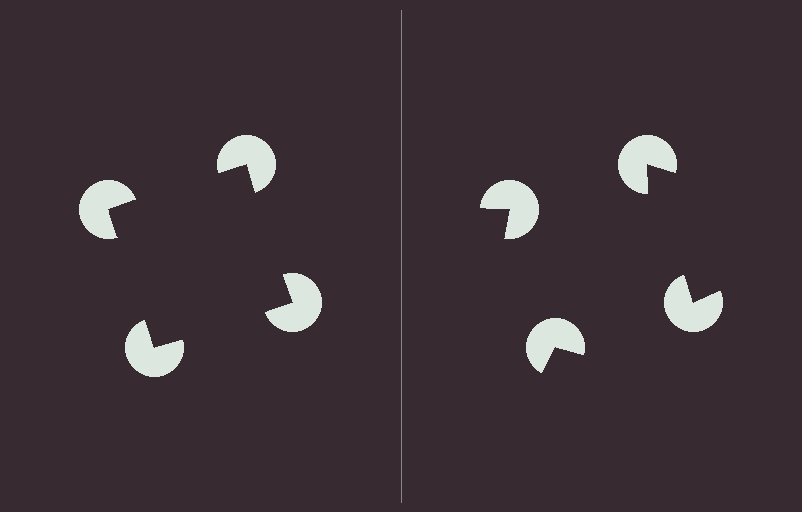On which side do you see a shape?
An illusory square appears on the left side. On the right side the wedge cuts are rotated, so no coherent shape forms.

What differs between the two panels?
The pac-man discs are positioned identically on both sides; only the wedge orientations differ. On the left they align to a square; on the right they are misaligned.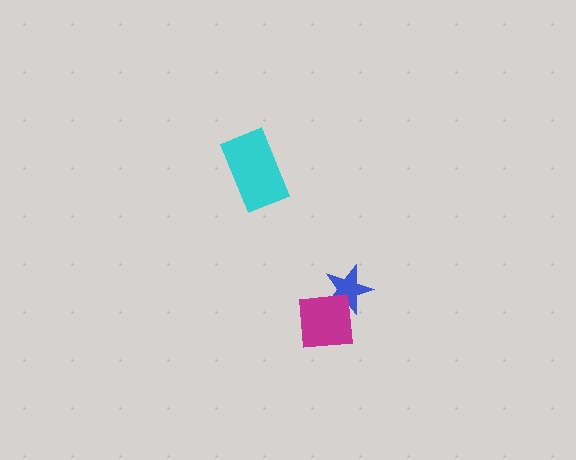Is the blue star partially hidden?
Yes, it is partially covered by another shape.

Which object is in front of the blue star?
The magenta square is in front of the blue star.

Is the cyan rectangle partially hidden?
No, no other shape covers it.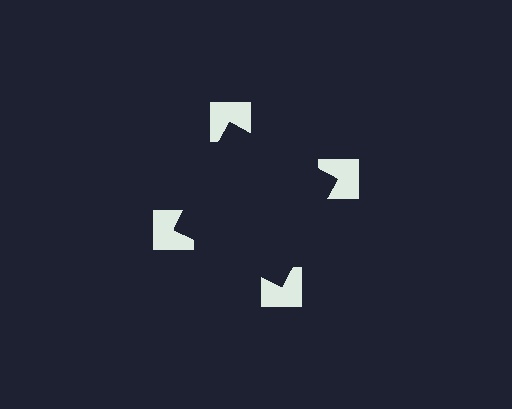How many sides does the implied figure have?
4 sides.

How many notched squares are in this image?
There are 4 — one at each vertex of the illusory square.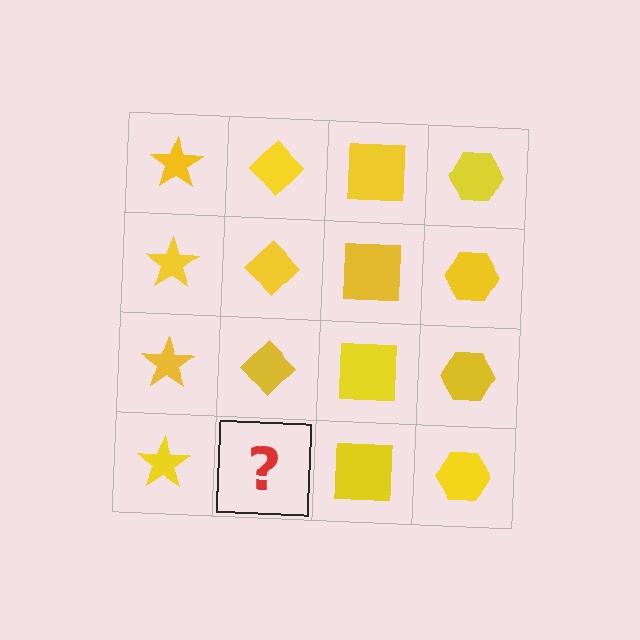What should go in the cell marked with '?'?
The missing cell should contain a yellow diamond.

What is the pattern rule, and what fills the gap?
The rule is that each column has a consistent shape. The gap should be filled with a yellow diamond.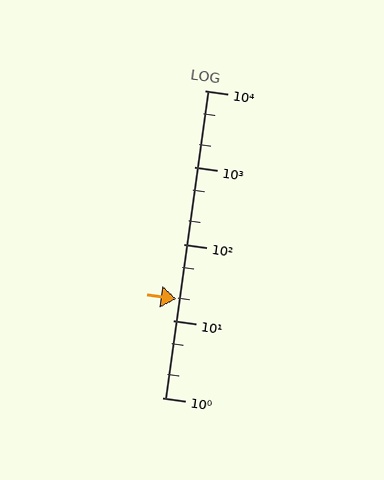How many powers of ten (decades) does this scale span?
The scale spans 4 decades, from 1 to 10000.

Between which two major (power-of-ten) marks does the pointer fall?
The pointer is between 10 and 100.